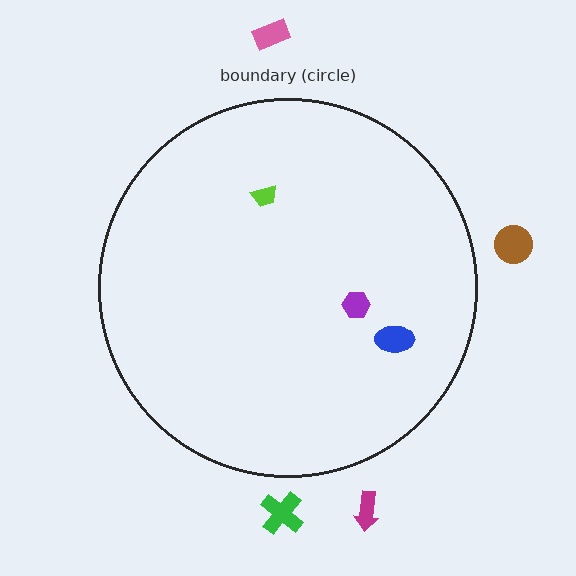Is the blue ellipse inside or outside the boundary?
Inside.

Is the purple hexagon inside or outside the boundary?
Inside.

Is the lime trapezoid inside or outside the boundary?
Inside.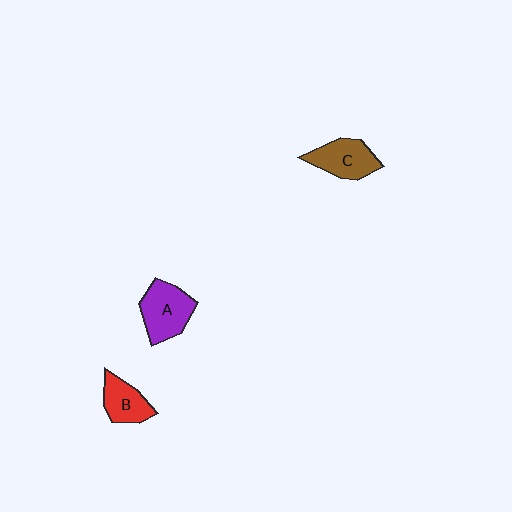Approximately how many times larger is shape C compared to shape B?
Approximately 1.2 times.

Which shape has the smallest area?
Shape B (red).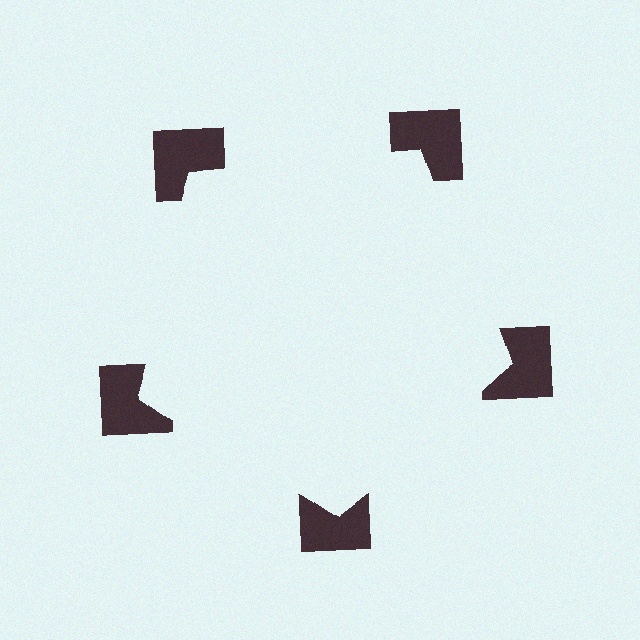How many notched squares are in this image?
There are 5 — one at each vertex of the illusory pentagon.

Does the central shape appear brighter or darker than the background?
It typically appears slightly brighter than the background, even though no actual brightness change is drawn.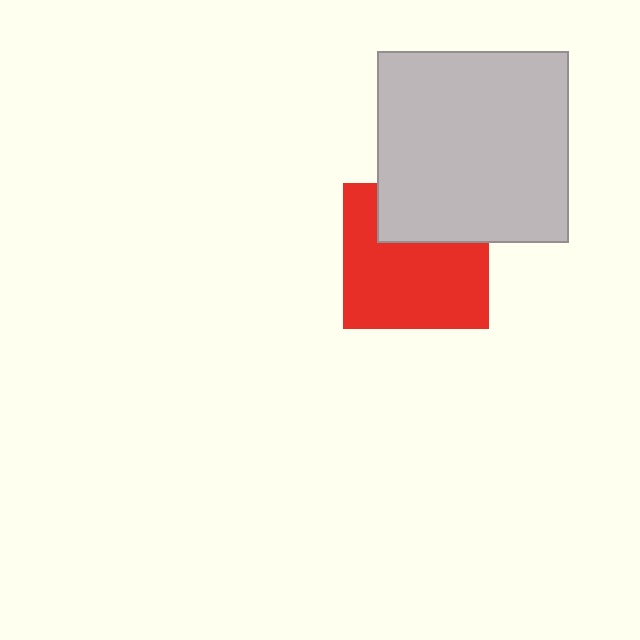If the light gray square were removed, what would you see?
You would see the complete red square.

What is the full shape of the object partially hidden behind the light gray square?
The partially hidden object is a red square.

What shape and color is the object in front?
The object in front is a light gray square.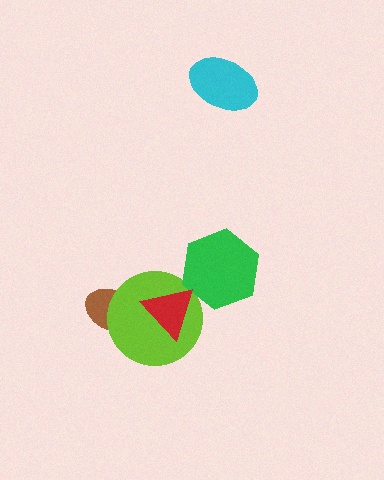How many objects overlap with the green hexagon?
0 objects overlap with the green hexagon.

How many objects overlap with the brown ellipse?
2 objects overlap with the brown ellipse.